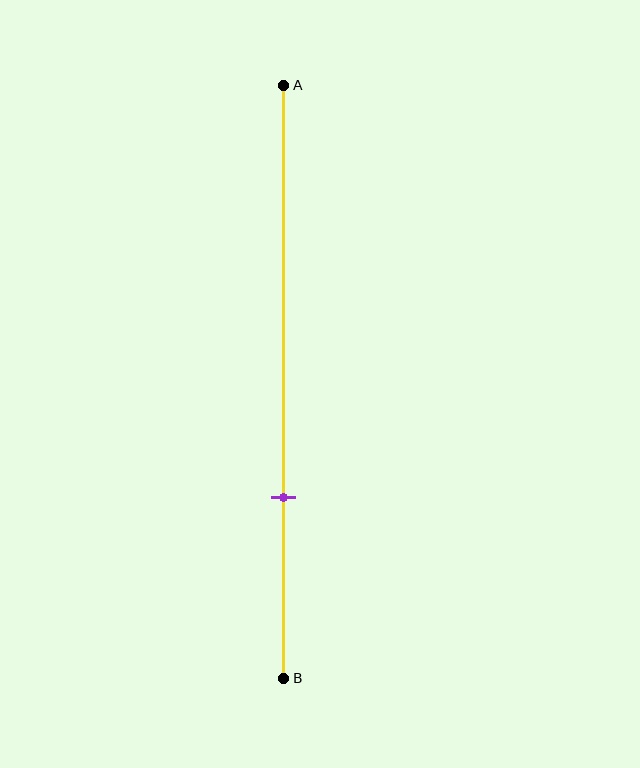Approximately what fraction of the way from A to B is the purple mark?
The purple mark is approximately 70% of the way from A to B.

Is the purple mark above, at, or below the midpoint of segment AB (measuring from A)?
The purple mark is below the midpoint of segment AB.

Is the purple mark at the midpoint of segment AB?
No, the mark is at about 70% from A, not at the 50% midpoint.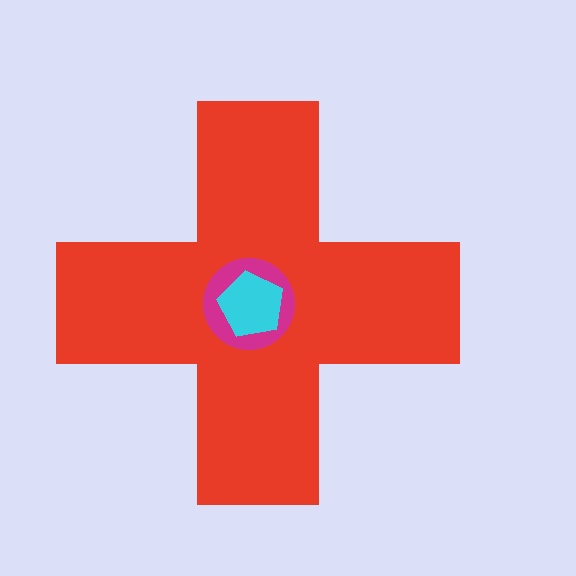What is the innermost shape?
The cyan pentagon.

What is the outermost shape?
The red cross.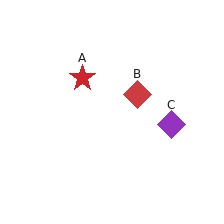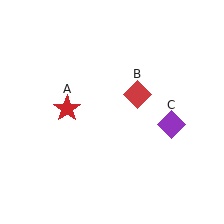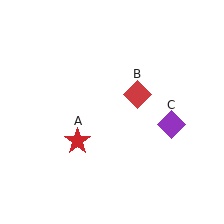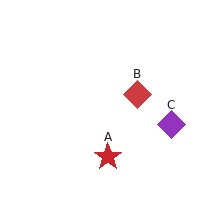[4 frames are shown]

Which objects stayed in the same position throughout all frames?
Red diamond (object B) and purple diamond (object C) remained stationary.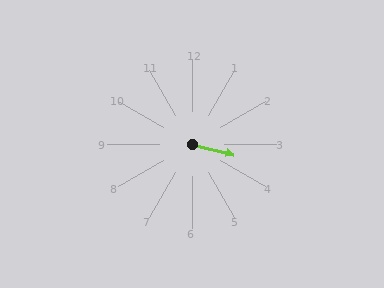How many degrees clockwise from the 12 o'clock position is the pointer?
Approximately 104 degrees.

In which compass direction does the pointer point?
East.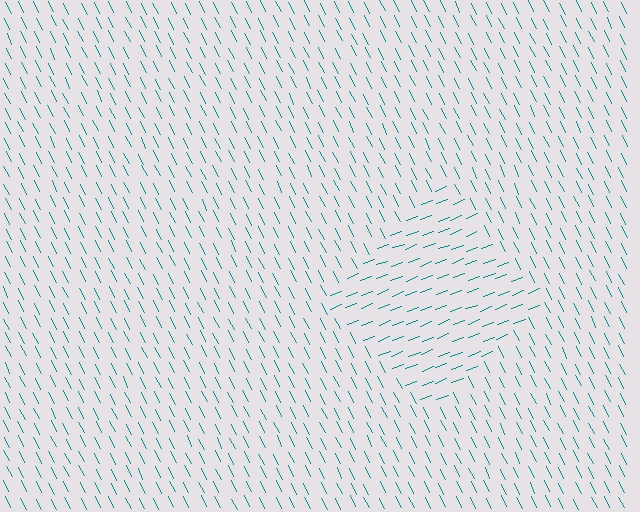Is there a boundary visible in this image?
Yes, there is a texture boundary formed by a change in line orientation.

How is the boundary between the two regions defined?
The boundary is defined purely by a change in line orientation (approximately 85 degrees difference). All lines are the same color and thickness.